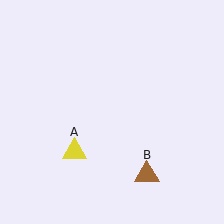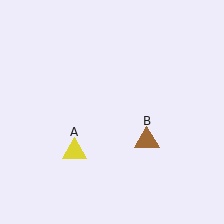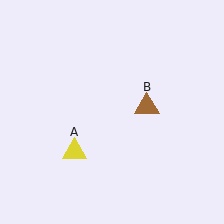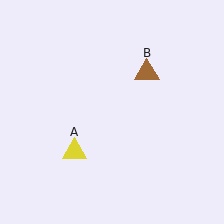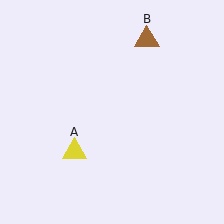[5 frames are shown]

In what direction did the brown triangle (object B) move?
The brown triangle (object B) moved up.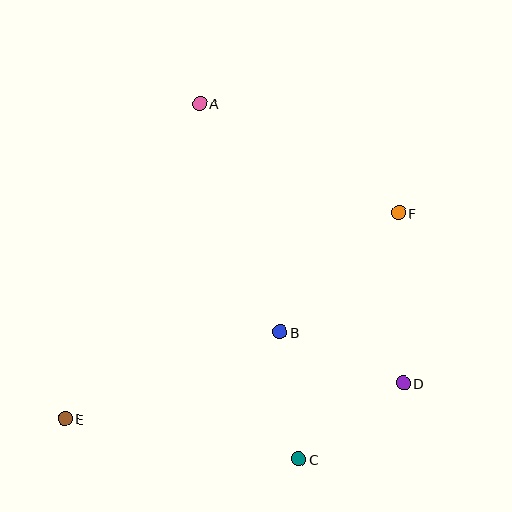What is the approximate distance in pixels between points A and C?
The distance between A and C is approximately 369 pixels.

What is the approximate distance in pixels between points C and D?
The distance between C and D is approximately 129 pixels.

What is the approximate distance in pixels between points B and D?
The distance between B and D is approximately 134 pixels.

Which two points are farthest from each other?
Points E and F are farthest from each other.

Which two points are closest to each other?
Points B and C are closest to each other.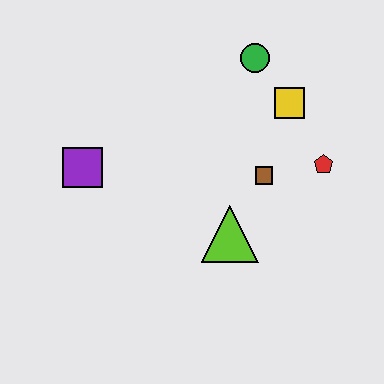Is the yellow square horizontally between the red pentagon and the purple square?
Yes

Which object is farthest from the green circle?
The purple square is farthest from the green circle.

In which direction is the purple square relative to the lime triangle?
The purple square is to the left of the lime triangle.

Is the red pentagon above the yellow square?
No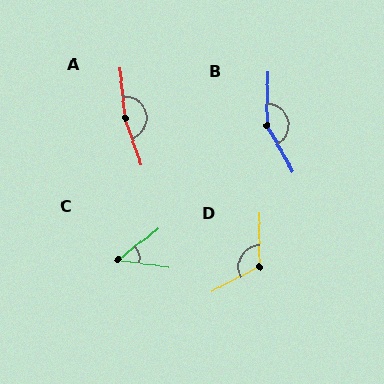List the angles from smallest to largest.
C (46°), D (118°), B (150°), A (168°).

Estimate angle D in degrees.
Approximately 118 degrees.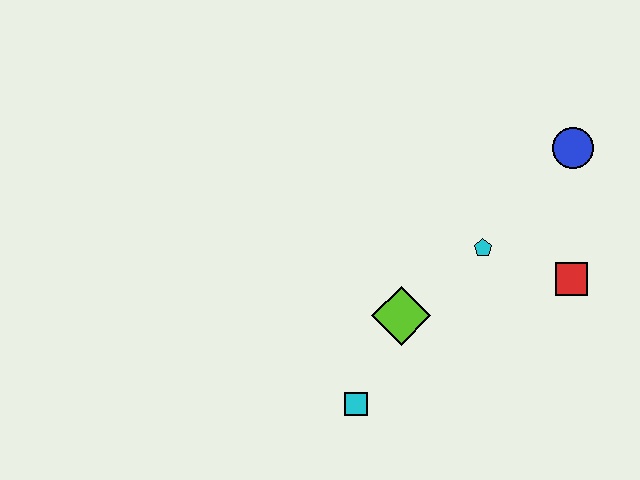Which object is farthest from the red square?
The cyan square is farthest from the red square.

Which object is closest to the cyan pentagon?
The red square is closest to the cyan pentagon.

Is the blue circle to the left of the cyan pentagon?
No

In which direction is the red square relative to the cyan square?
The red square is to the right of the cyan square.